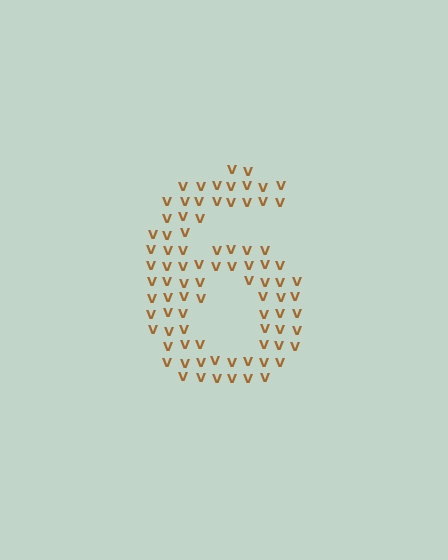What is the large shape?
The large shape is the digit 6.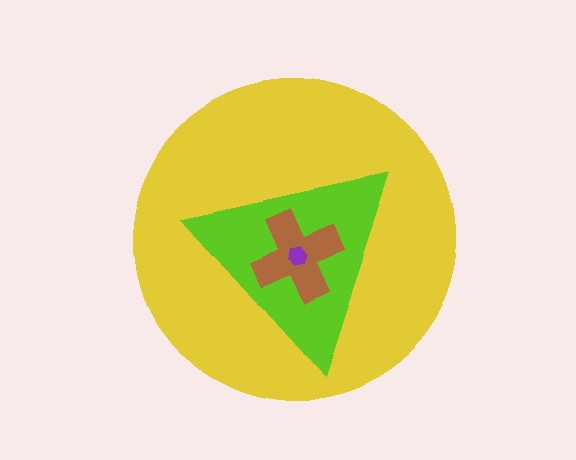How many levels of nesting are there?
4.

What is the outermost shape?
The yellow circle.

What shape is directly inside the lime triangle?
The brown cross.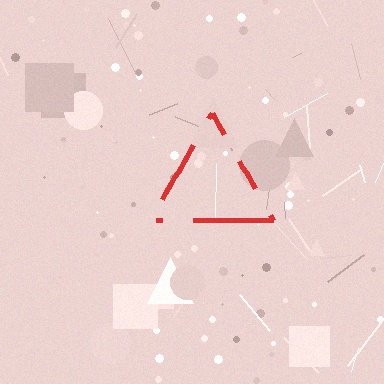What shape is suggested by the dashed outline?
The dashed outline suggests a triangle.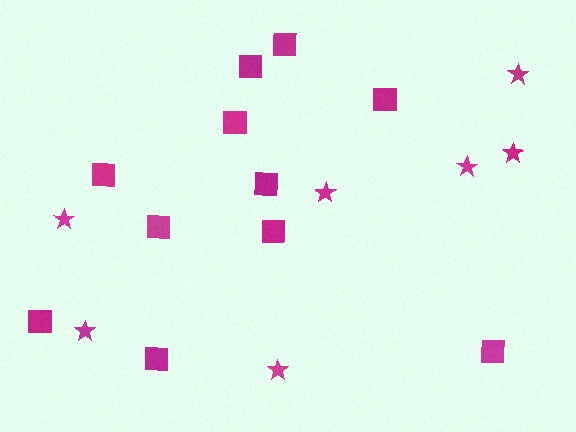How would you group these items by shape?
There are 2 groups: one group of squares (11) and one group of stars (7).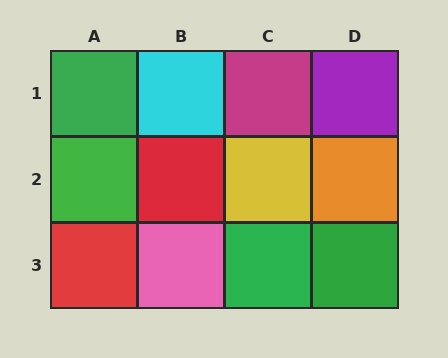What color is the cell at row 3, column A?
Red.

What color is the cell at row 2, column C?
Yellow.